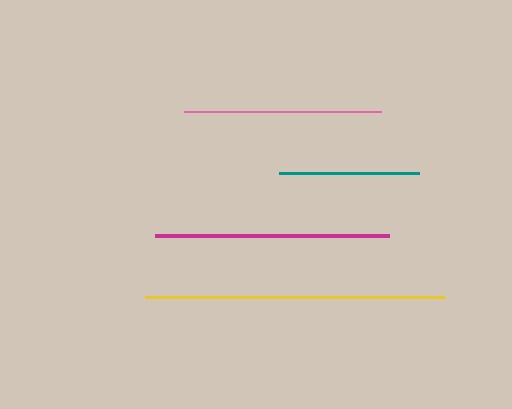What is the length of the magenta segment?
The magenta segment is approximately 234 pixels long.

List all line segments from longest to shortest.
From longest to shortest: yellow, magenta, pink, teal.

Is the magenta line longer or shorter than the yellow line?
The yellow line is longer than the magenta line.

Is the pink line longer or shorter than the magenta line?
The magenta line is longer than the pink line.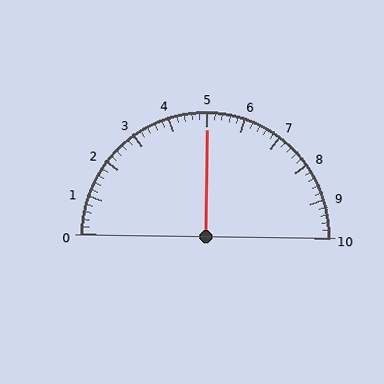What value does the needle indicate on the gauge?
The needle indicates approximately 5.0.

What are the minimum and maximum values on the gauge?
The gauge ranges from 0 to 10.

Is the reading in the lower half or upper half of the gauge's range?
The reading is in the upper half of the range (0 to 10).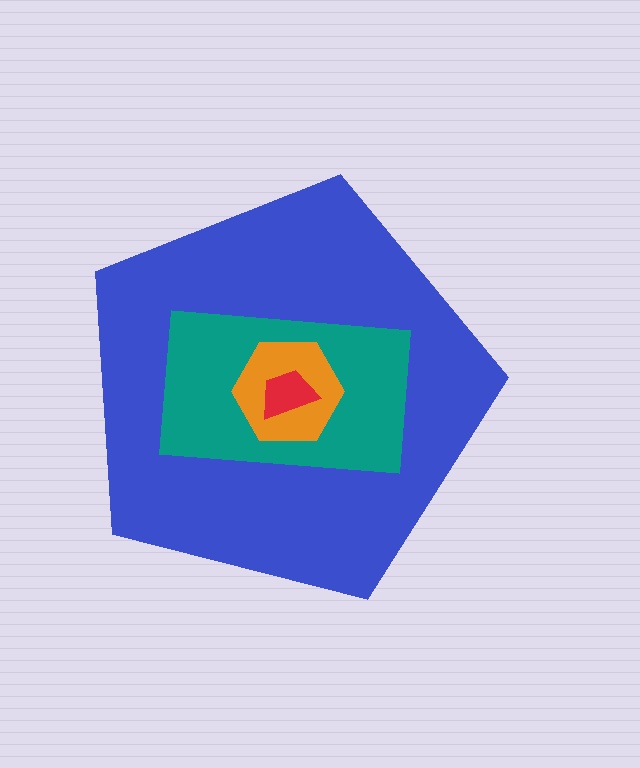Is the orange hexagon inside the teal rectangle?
Yes.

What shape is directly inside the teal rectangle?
The orange hexagon.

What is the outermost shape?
The blue pentagon.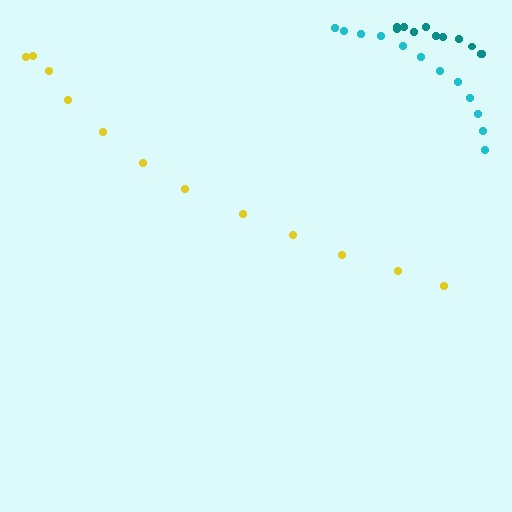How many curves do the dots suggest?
There are 3 distinct paths.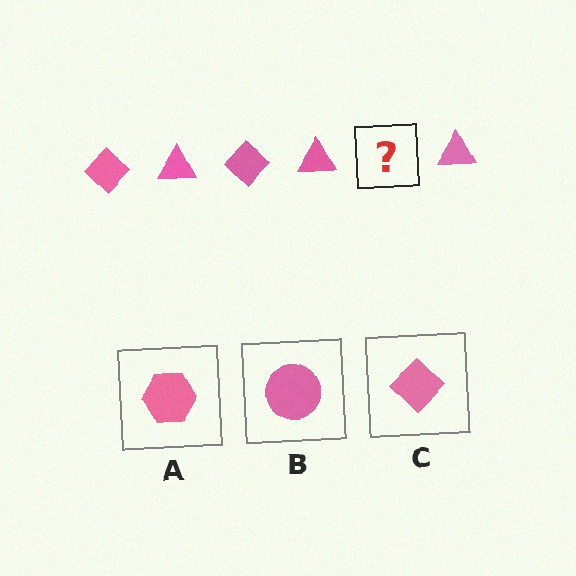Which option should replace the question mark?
Option C.